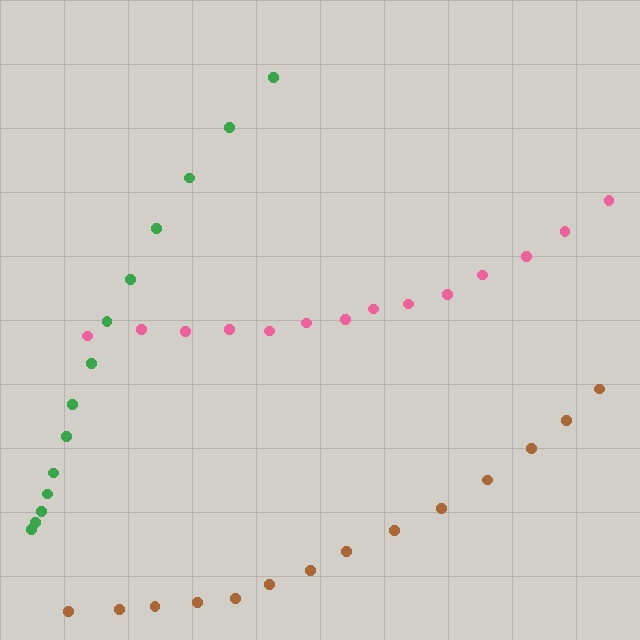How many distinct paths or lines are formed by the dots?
There are 3 distinct paths.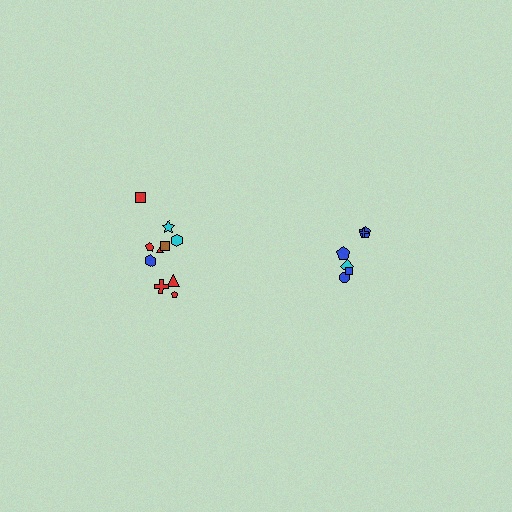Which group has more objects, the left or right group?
The left group.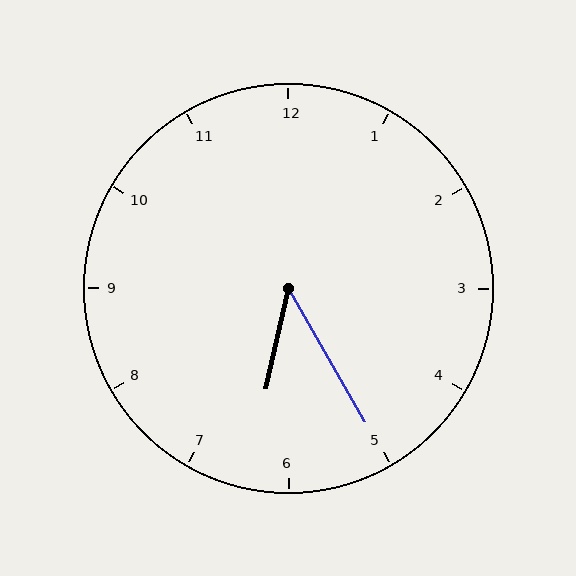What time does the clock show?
6:25.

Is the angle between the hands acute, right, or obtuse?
It is acute.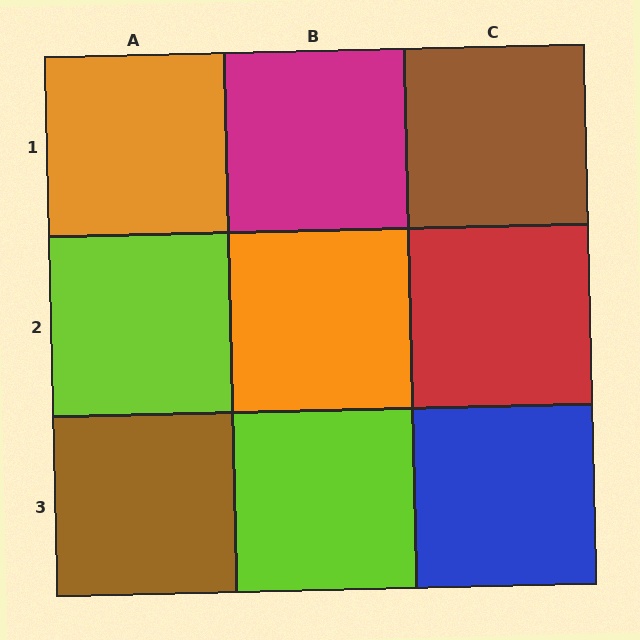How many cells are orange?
2 cells are orange.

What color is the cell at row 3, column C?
Blue.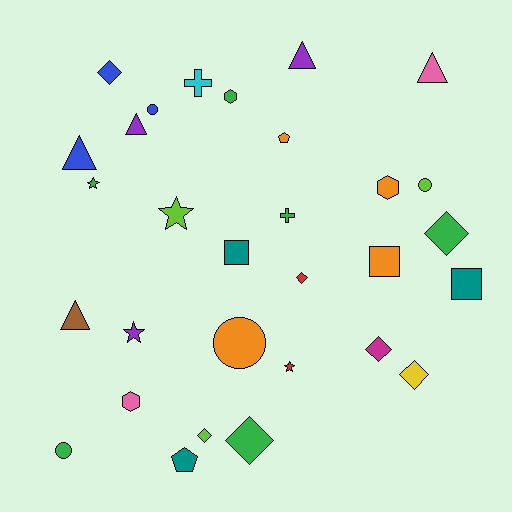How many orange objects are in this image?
There are 4 orange objects.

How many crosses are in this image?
There are 2 crosses.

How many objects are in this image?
There are 30 objects.